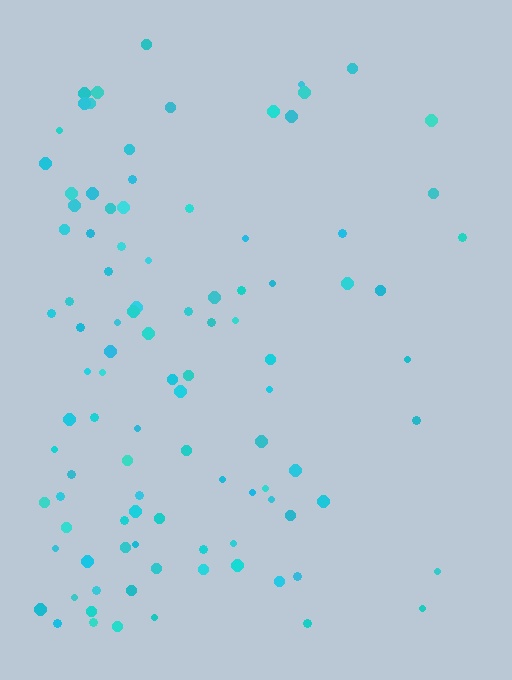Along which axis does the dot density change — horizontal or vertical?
Horizontal.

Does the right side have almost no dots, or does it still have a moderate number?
Still a moderate number, just noticeably fewer than the left.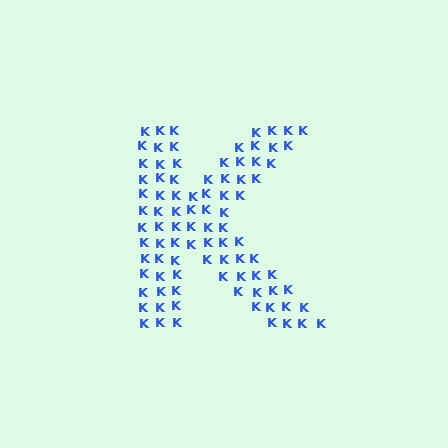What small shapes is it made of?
It is made of small letter K's.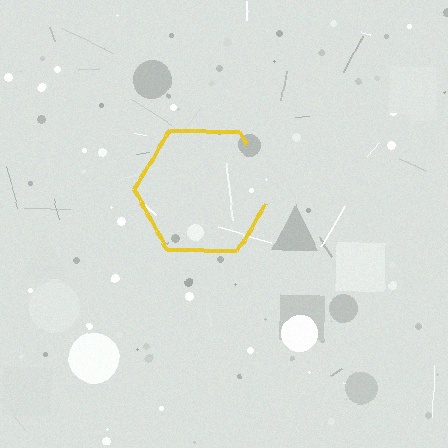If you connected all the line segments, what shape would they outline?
They would outline a hexagon.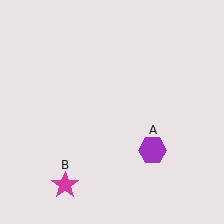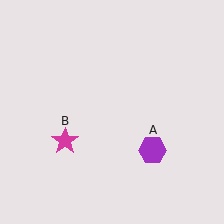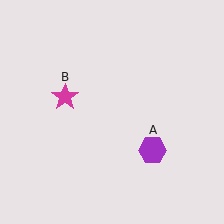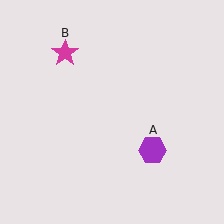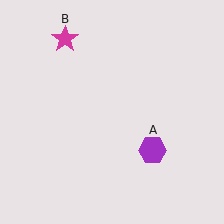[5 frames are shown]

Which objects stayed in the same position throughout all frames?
Purple hexagon (object A) remained stationary.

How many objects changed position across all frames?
1 object changed position: magenta star (object B).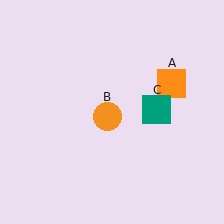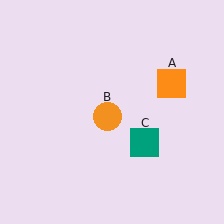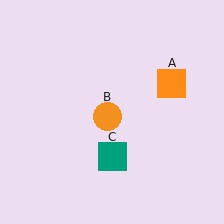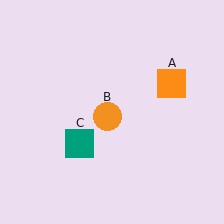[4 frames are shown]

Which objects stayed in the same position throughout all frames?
Orange square (object A) and orange circle (object B) remained stationary.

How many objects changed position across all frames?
1 object changed position: teal square (object C).